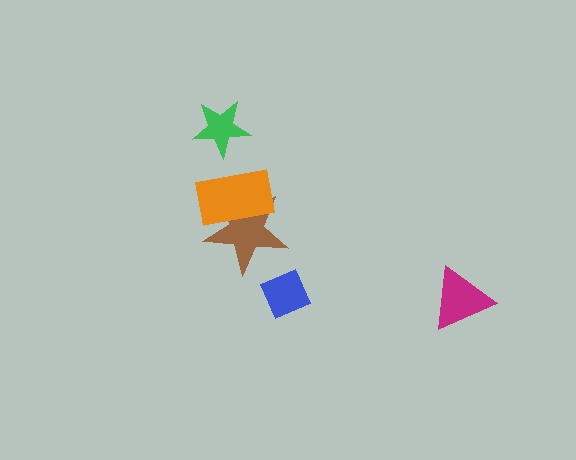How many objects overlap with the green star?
0 objects overlap with the green star.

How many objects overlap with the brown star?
1 object overlaps with the brown star.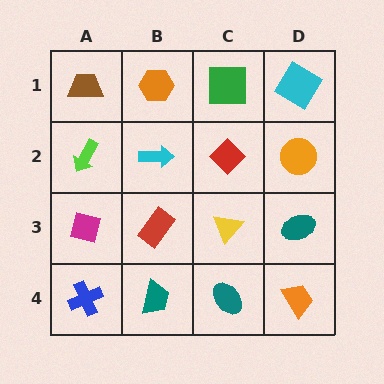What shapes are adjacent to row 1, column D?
An orange circle (row 2, column D), a green square (row 1, column C).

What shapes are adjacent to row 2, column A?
A brown trapezoid (row 1, column A), a magenta diamond (row 3, column A), a cyan arrow (row 2, column B).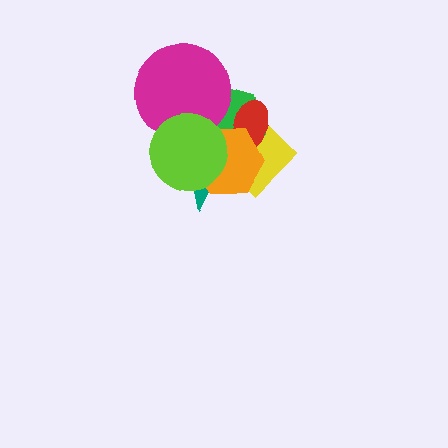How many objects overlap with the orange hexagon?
5 objects overlap with the orange hexagon.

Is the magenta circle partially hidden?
Yes, it is partially covered by another shape.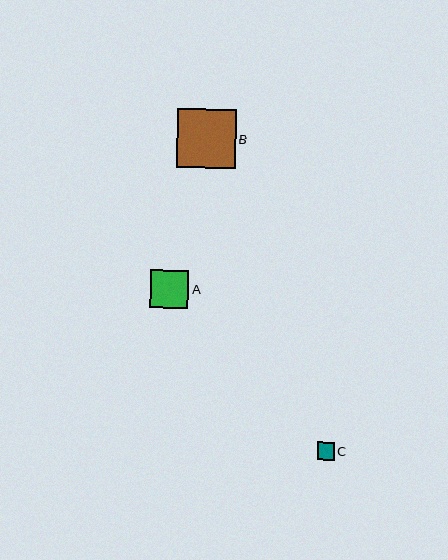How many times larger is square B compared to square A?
Square B is approximately 1.6 times the size of square A.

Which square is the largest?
Square B is the largest with a size of approximately 59 pixels.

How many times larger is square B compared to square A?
Square B is approximately 1.6 times the size of square A.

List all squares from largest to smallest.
From largest to smallest: B, A, C.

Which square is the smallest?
Square C is the smallest with a size of approximately 17 pixels.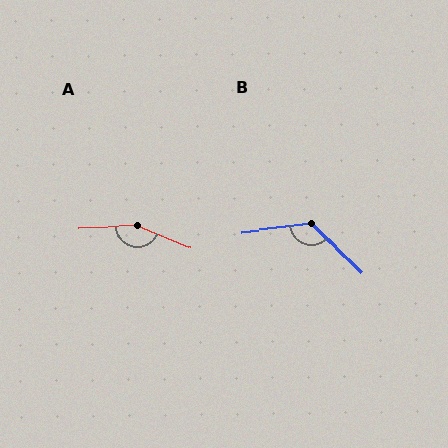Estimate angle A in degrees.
Approximately 155 degrees.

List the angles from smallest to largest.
B (128°), A (155°).